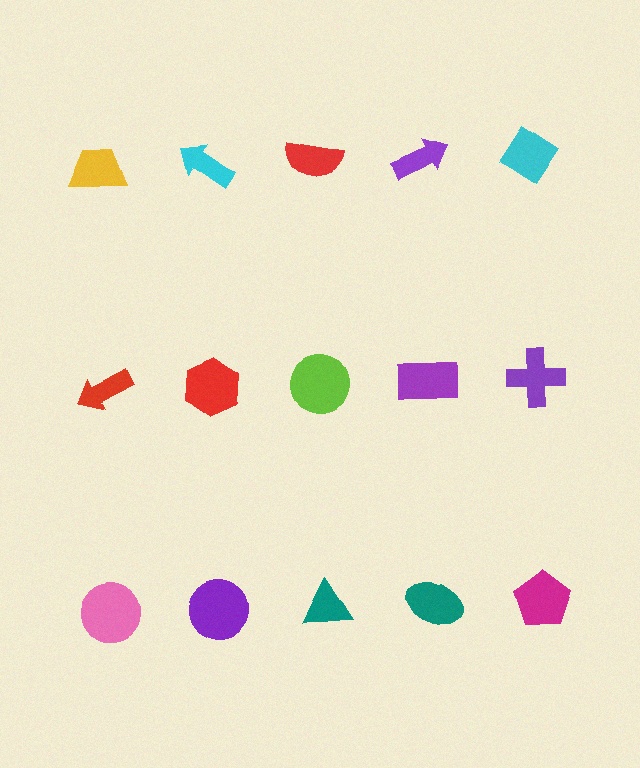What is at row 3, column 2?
A purple circle.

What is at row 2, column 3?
A lime circle.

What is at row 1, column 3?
A red semicircle.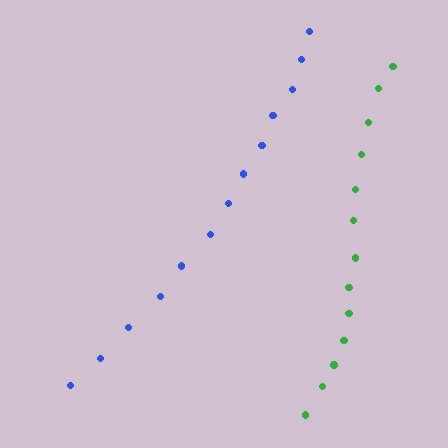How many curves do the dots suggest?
There are 2 distinct paths.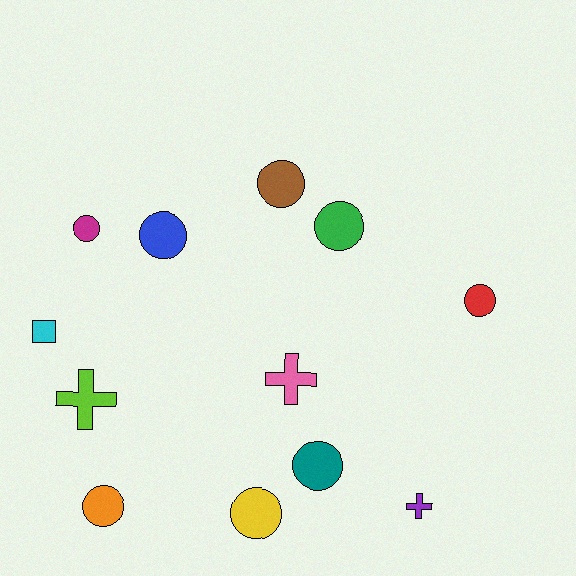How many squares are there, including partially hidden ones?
There is 1 square.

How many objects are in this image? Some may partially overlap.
There are 12 objects.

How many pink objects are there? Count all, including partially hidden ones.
There is 1 pink object.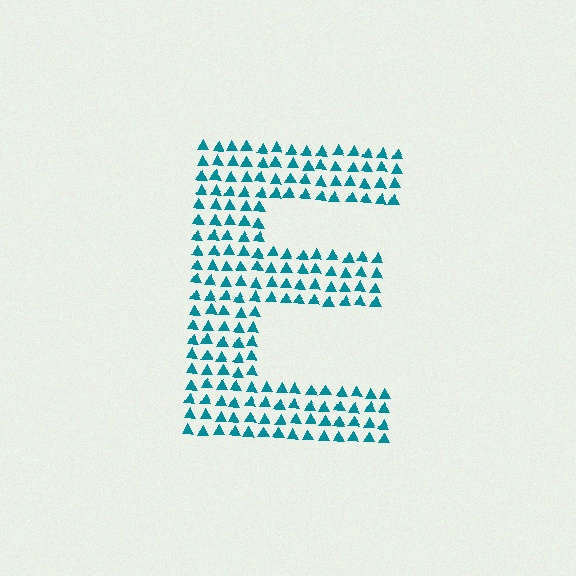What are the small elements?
The small elements are triangles.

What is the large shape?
The large shape is the letter E.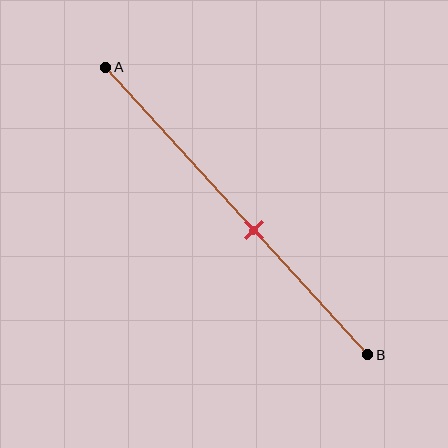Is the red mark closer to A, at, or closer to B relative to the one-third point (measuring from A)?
The red mark is closer to point B than the one-third point of segment AB.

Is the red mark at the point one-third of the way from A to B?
No, the mark is at about 55% from A, not at the 33% one-third point.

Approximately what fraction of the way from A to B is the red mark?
The red mark is approximately 55% of the way from A to B.